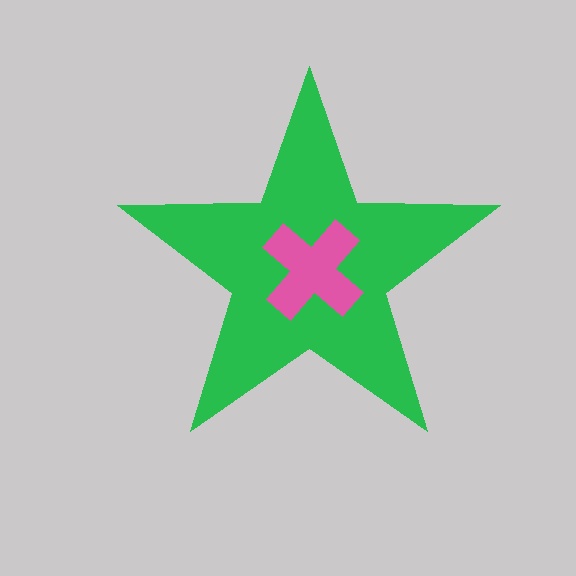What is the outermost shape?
The green star.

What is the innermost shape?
The pink cross.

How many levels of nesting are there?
2.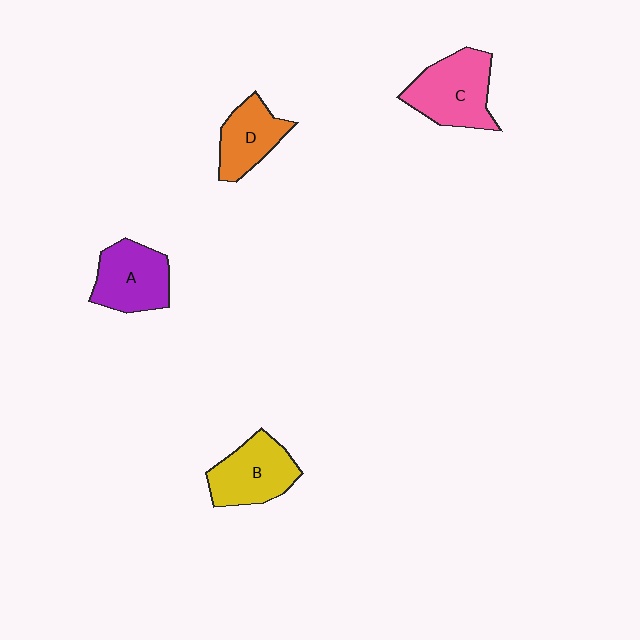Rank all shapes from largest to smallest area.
From largest to smallest: C (pink), B (yellow), A (purple), D (orange).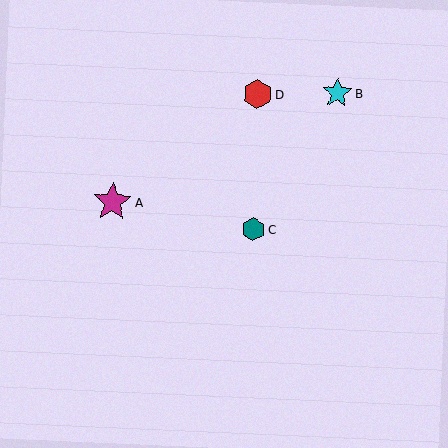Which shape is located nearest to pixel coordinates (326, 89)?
The cyan star (labeled B) at (337, 93) is nearest to that location.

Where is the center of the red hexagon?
The center of the red hexagon is at (258, 94).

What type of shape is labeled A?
Shape A is a magenta star.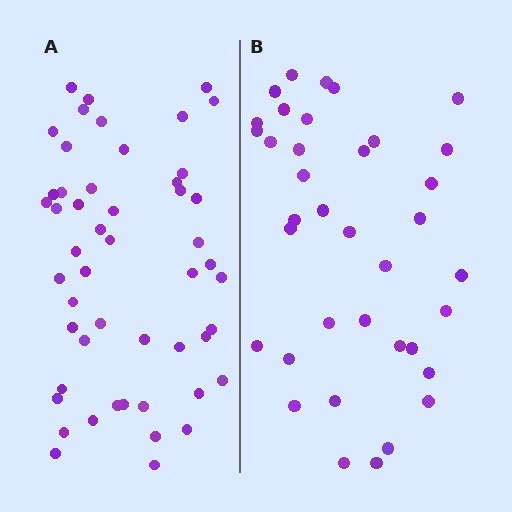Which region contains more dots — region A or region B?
Region A (the left region) has more dots.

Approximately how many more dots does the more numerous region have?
Region A has approximately 15 more dots than region B.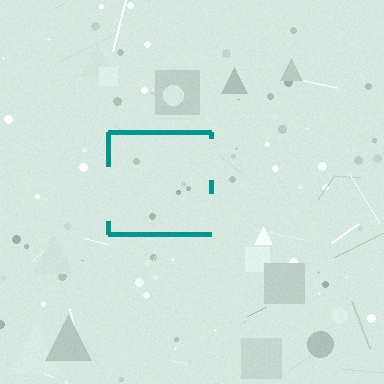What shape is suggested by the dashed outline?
The dashed outline suggests a square.